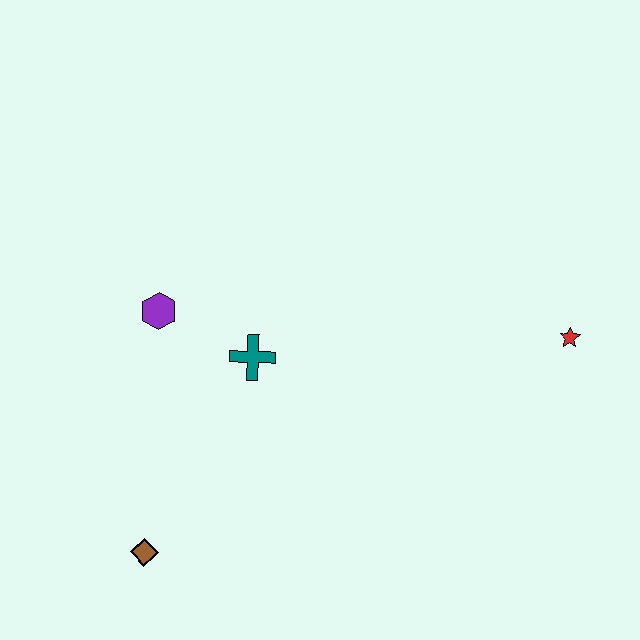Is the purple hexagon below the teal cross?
No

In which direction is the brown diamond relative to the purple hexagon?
The brown diamond is below the purple hexagon.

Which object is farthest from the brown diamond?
The red star is farthest from the brown diamond.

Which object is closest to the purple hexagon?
The teal cross is closest to the purple hexagon.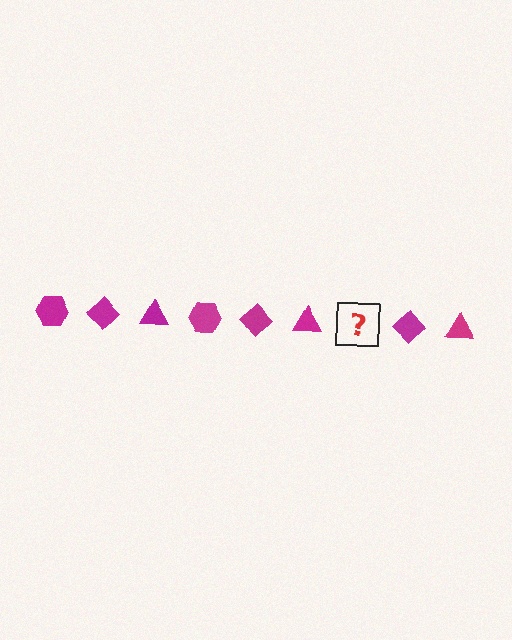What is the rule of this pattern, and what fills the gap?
The rule is that the pattern cycles through hexagon, diamond, triangle shapes in magenta. The gap should be filled with a magenta hexagon.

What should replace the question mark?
The question mark should be replaced with a magenta hexagon.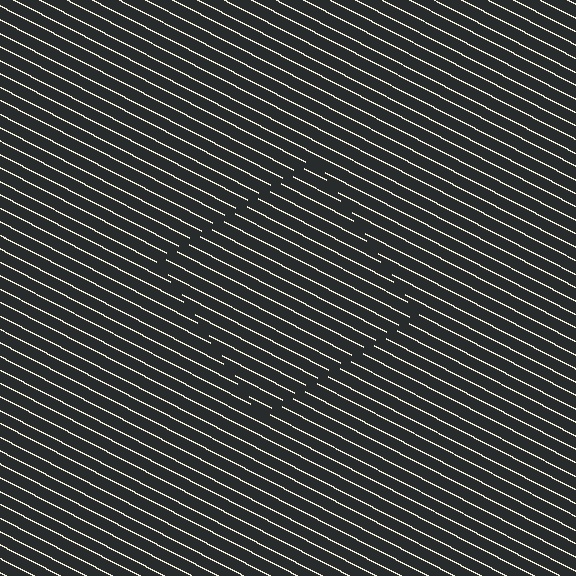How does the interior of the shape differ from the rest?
The interior of the shape contains the same grating, shifted by half a period — the contour is defined by the phase discontinuity where line-ends from the inner and outer gratings abut.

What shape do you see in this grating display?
An illusory square. The interior of the shape contains the same grating, shifted by half a period — the contour is defined by the phase discontinuity where line-ends from the inner and outer gratings abut.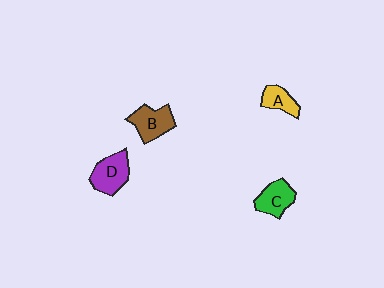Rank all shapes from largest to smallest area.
From largest to smallest: D (purple), B (brown), C (green), A (yellow).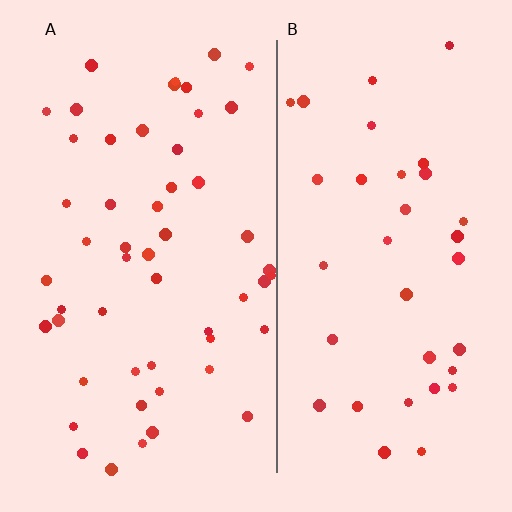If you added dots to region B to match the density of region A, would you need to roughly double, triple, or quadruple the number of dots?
Approximately double.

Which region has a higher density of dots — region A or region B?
A (the left).